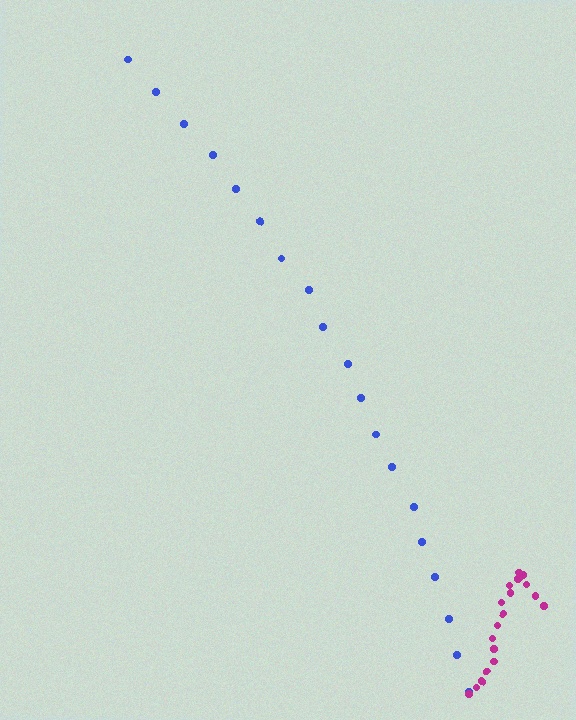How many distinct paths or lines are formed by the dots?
There are 2 distinct paths.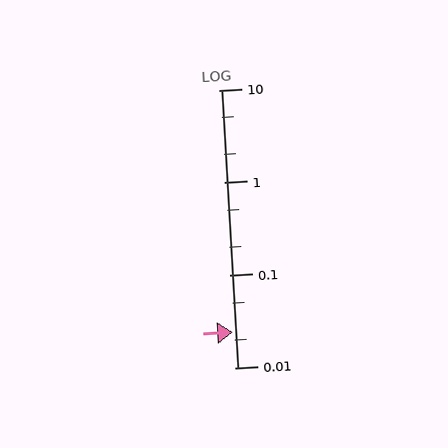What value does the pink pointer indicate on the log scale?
The pointer indicates approximately 0.024.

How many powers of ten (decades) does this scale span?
The scale spans 3 decades, from 0.01 to 10.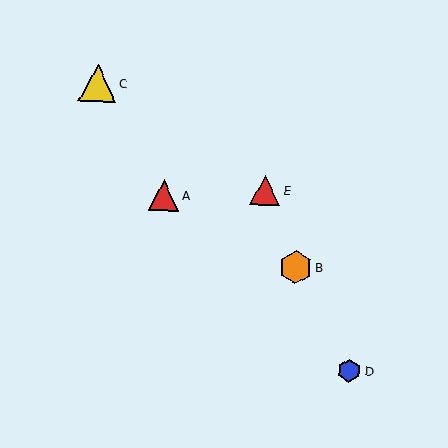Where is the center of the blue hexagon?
The center of the blue hexagon is at (349, 371).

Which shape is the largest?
The yellow triangle (labeled C) is the largest.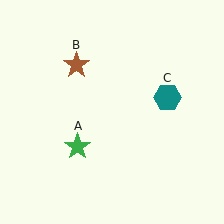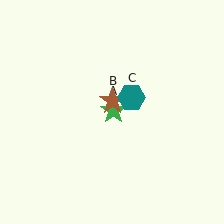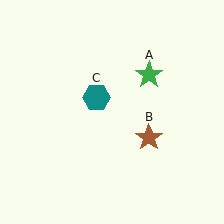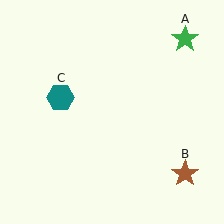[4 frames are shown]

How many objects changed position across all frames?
3 objects changed position: green star (object A), brown star (object B), teal hexagon (object C).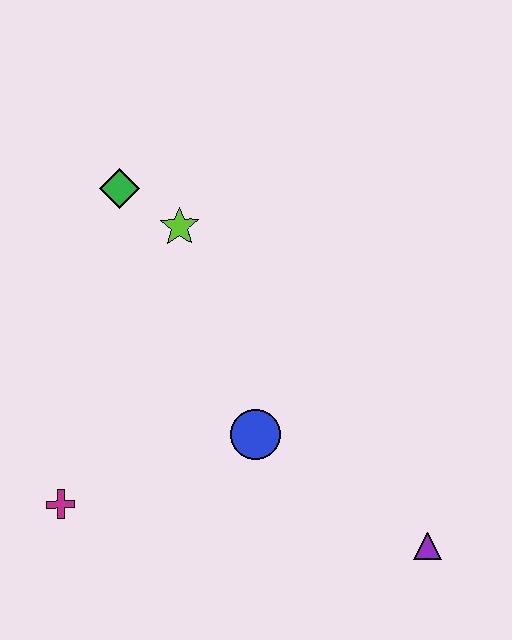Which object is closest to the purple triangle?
The blue circle is closest to the purple triangle.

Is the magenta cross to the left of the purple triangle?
Yes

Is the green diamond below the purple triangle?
No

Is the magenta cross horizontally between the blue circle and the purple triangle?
No